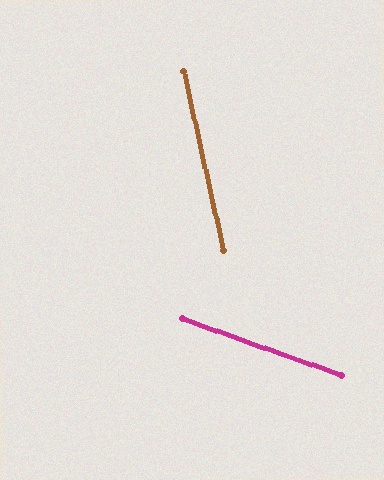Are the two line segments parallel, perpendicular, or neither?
Neither parallel nor perpendicular — they differ by about 58°.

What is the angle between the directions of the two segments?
Approximately 58 degrees.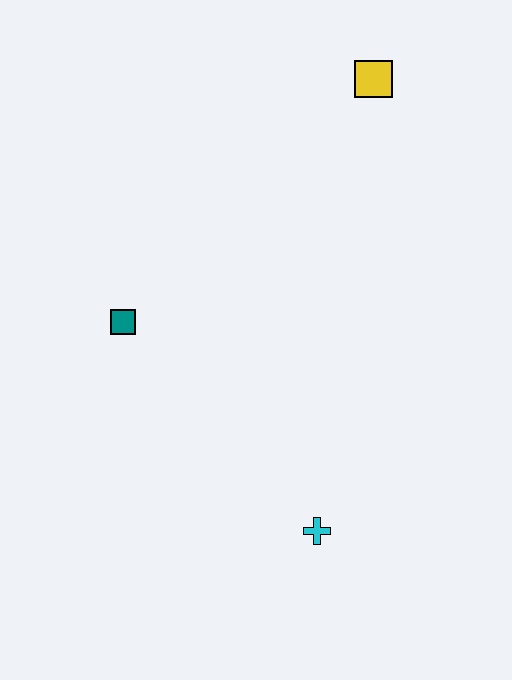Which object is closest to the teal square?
The cyan cross is closest to the teal square.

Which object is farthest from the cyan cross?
The yellow square is farthest from the cyan cross.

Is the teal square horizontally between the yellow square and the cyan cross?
No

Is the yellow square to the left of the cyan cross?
No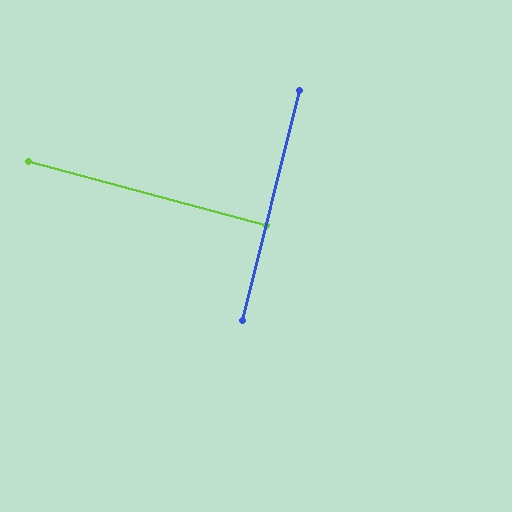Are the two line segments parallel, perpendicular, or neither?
Perpendicular — they meet at approximately 89°.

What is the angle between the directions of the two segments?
Approximately 89 degrees.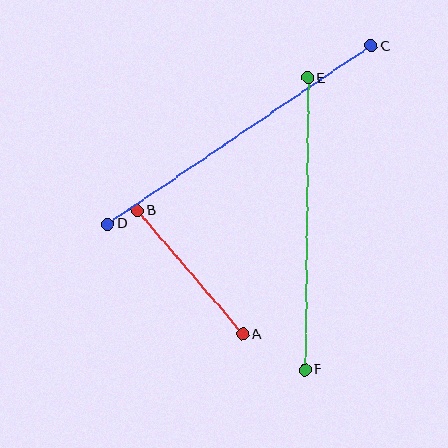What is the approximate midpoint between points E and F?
The midpoint is at approximately (306, 224) pixels.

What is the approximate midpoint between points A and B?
The midpoint is at approximately (190, 272) pixels.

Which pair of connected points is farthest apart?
Points C and D are farthest apart.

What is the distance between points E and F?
The distance is approximately 292 pixels.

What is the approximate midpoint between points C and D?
The midpoint is at approximately (240, 135) pixels.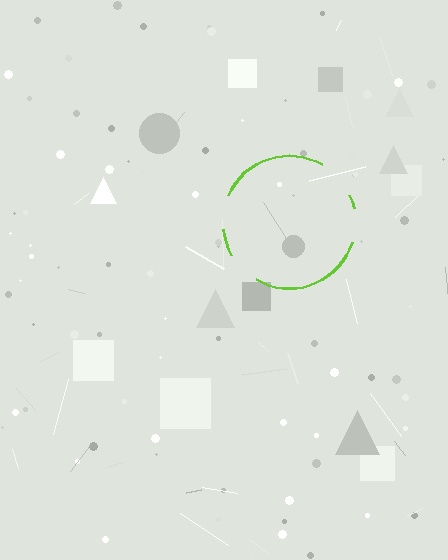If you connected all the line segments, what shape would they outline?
They would outline a circle.